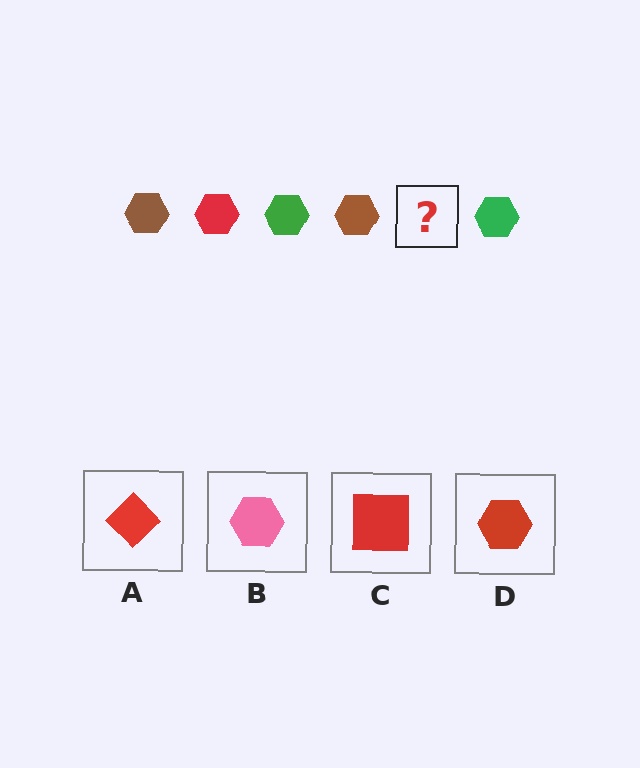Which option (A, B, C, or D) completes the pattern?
D.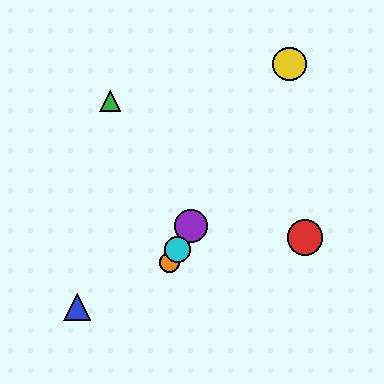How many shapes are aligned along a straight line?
4 shapes (the yellow circle, the purple circle, the orange circle, the cyan circle) are aligned along a straight line.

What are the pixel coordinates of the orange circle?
The orange circle is at (169, 262).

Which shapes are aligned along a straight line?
The yellow circle, the purple circle, the orange circle, the cyan circle are aligned along a straight line.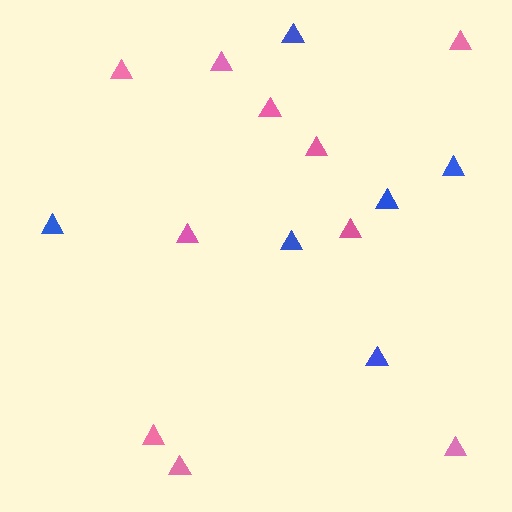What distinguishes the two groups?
There are 2 groups: one group of pink triangles (10) and one group of blue triangles (6).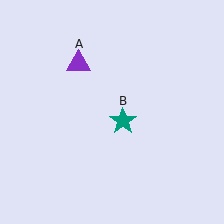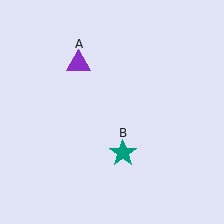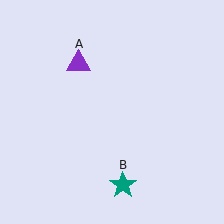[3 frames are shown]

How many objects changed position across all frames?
1 object changed position: teal star (object B).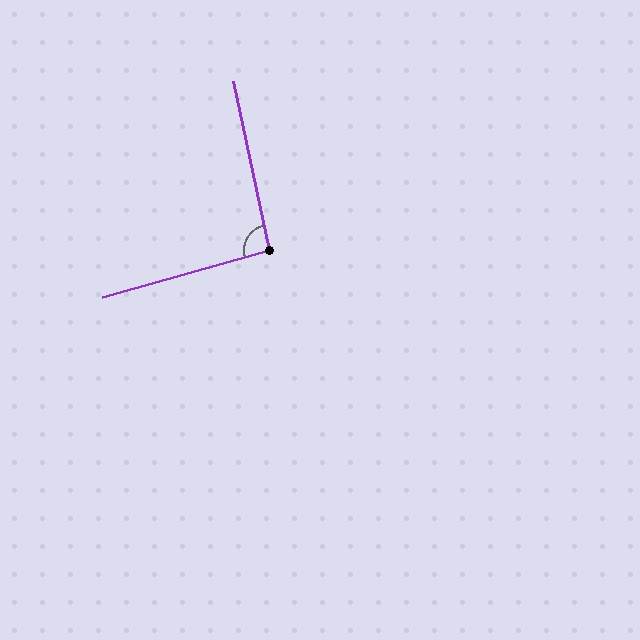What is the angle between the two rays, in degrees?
Approximately 94 degrees.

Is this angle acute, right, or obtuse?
It is approximately a right angle.